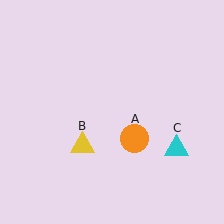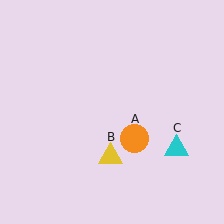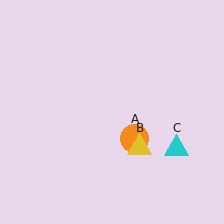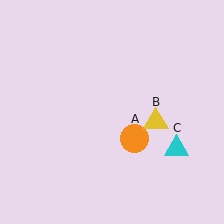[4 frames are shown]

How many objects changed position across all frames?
1 object changed position: yellow triangle (object B).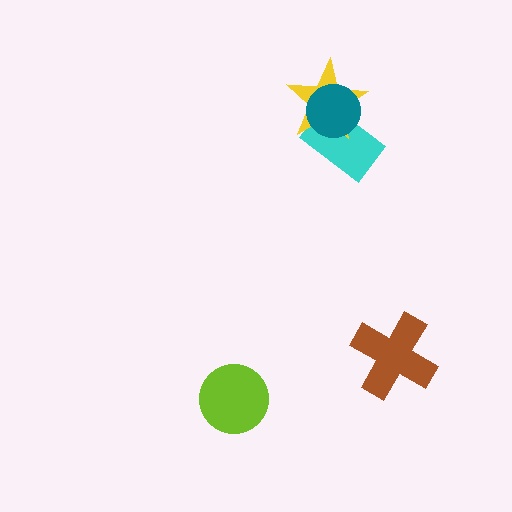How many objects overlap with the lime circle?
0 objects overlap with the lime circle.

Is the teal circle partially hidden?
No, no other shape covers it.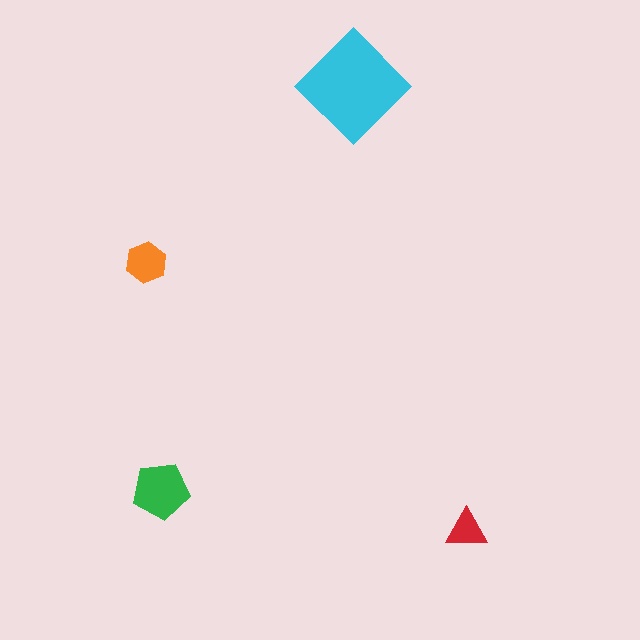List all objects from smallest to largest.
The red triangle, the orange hexagon, the green pentagon, the cyan diamond.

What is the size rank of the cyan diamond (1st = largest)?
1st.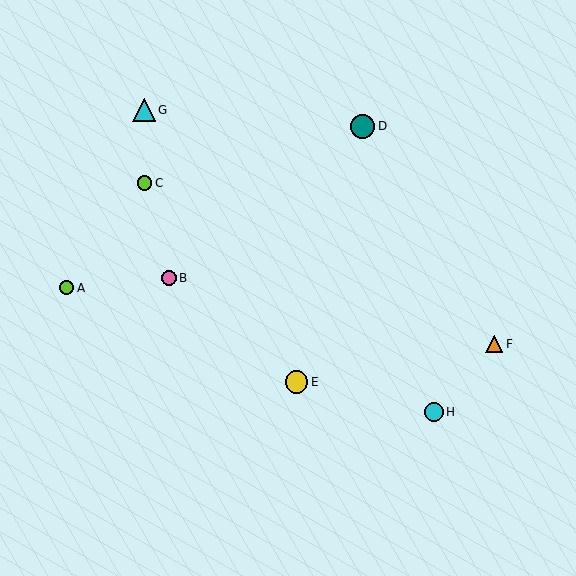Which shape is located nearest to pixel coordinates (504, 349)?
The orange triangle (labeled F) at (494, 344) is nearest to that location.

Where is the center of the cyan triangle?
The center of the cyan triangle is at (144, 110).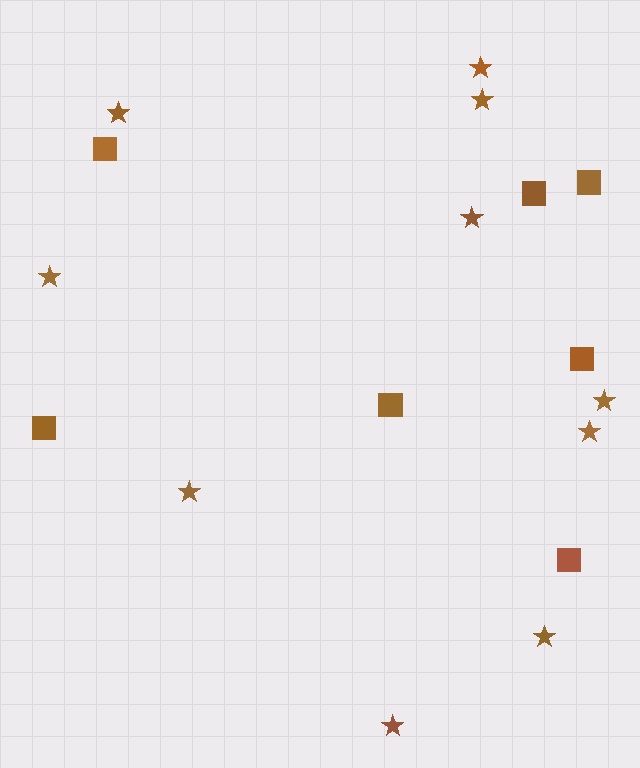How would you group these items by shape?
There are 2 groups: one group of stars (10) and one group of squares (7).